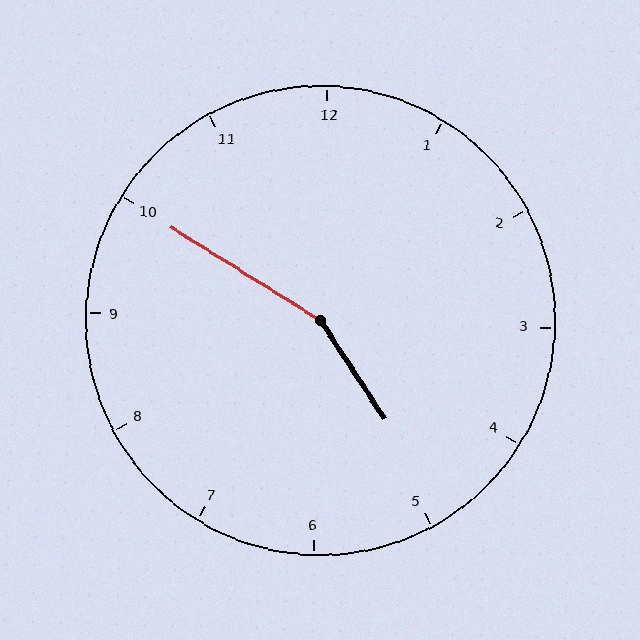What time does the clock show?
4:50.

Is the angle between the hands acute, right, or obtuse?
It is obtuse.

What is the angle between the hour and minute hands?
Approximately 155 degrees.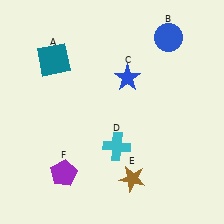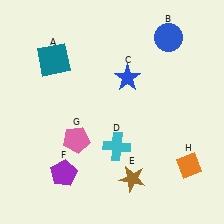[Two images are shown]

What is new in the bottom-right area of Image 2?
An orange diamond (H) was added in the bottom-right area of Image 2.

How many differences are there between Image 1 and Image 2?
There are 2 differences between the two images.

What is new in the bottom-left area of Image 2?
A pink pentagon (G) was added in the bottom-left area of Image 2.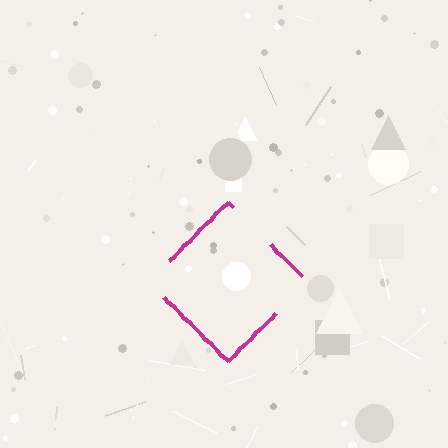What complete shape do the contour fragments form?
The contour fragments form a diamond.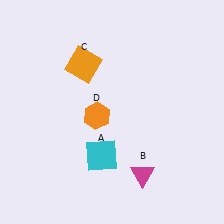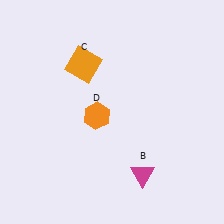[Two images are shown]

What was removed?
The cyan square (A) was removed in Image 2.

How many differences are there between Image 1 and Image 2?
There is 1 difference between the two images.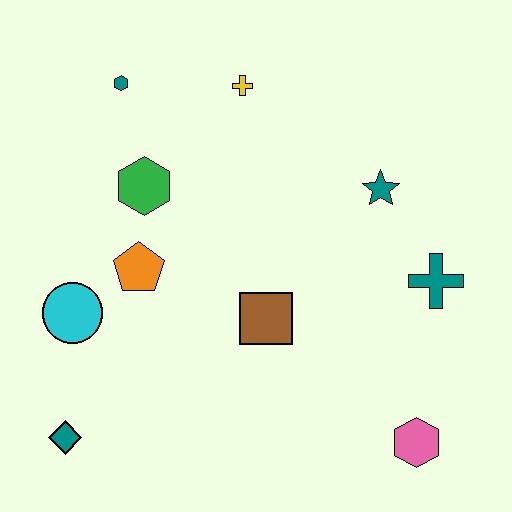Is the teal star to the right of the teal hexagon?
Yes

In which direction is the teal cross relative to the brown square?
The teal cross is to the right of the brown square.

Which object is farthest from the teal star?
The teal diamond is farthest from the teal star.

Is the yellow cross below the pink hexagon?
No